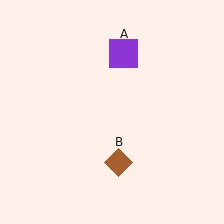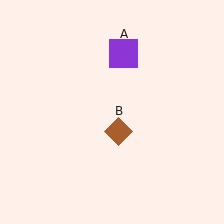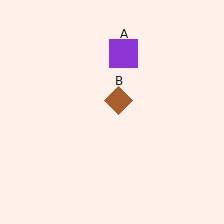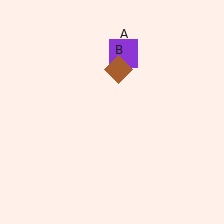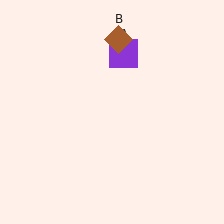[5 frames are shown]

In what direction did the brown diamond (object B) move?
The brown diamond (object B) moved up.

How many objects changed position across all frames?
1 object changed position: brown diamond (object B).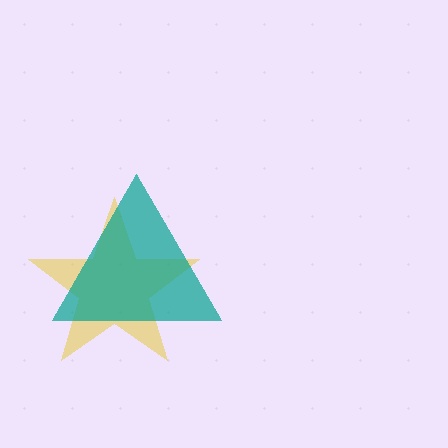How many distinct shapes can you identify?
There are 2 distinct shapes: a yellow star, a teal triangle.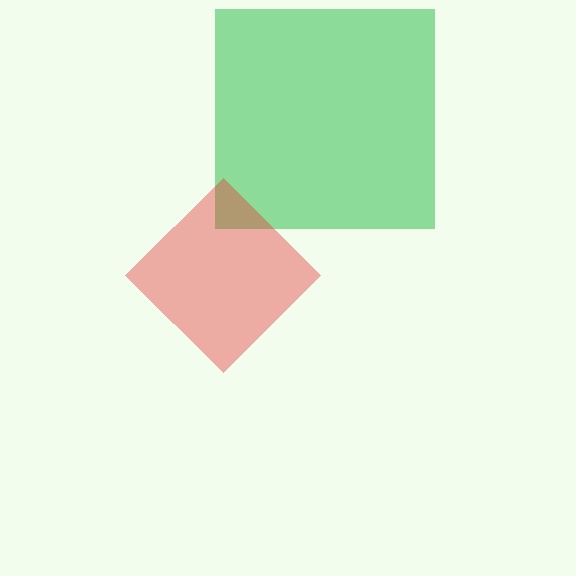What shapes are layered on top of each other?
The layered shapes are: a green square, a red diamond.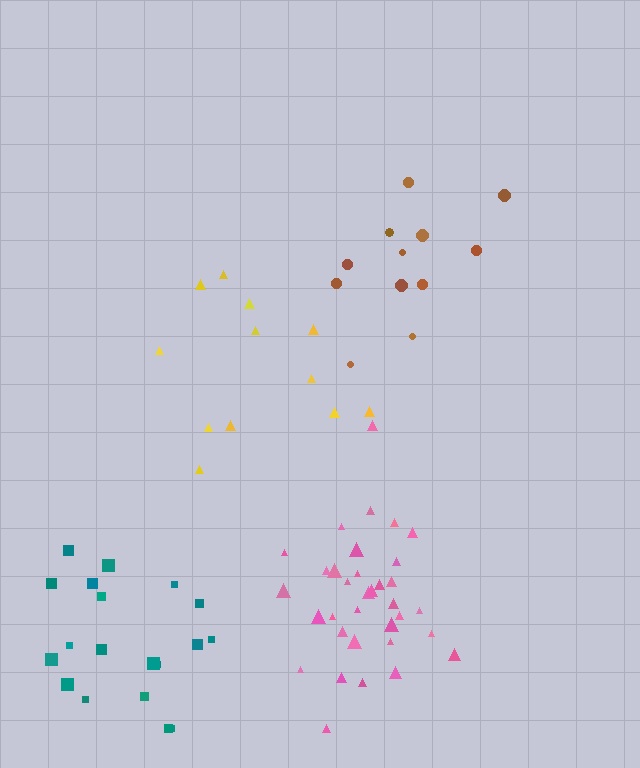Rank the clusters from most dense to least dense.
pink, teal, yellow, brown.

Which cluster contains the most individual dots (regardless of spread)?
Pink (34).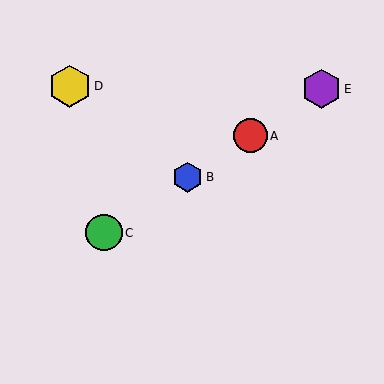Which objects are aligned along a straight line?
Objects A, B, C, E are aligned along a straight line.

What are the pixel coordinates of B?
Object B is at (188, 177).